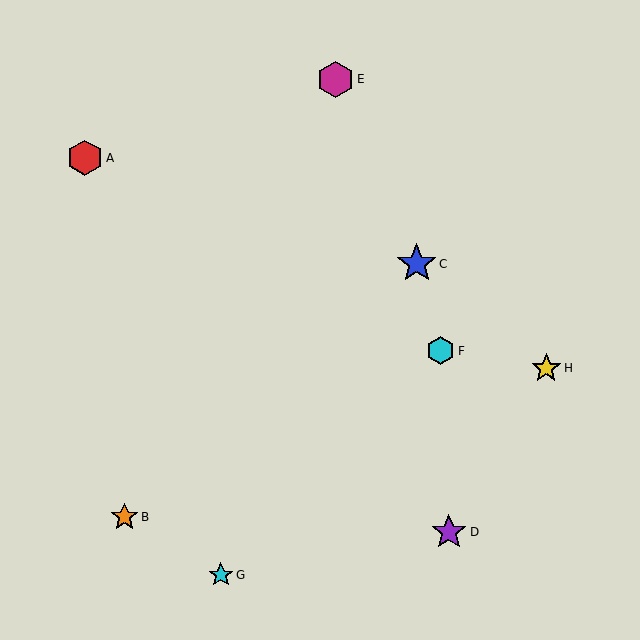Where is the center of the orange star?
The center of the orange star is at (125, 517).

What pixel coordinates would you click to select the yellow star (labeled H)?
Click at (546, 368) to select the yellow star H.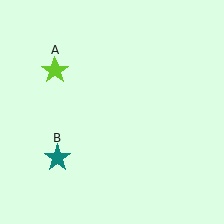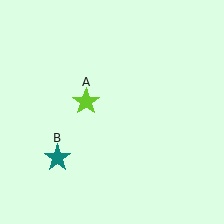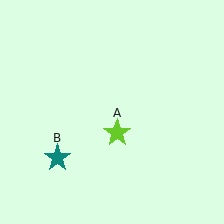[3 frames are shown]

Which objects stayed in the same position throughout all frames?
Teal star (object B) remained stationary.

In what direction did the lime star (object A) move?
The lime star (object A) moved down and to the right.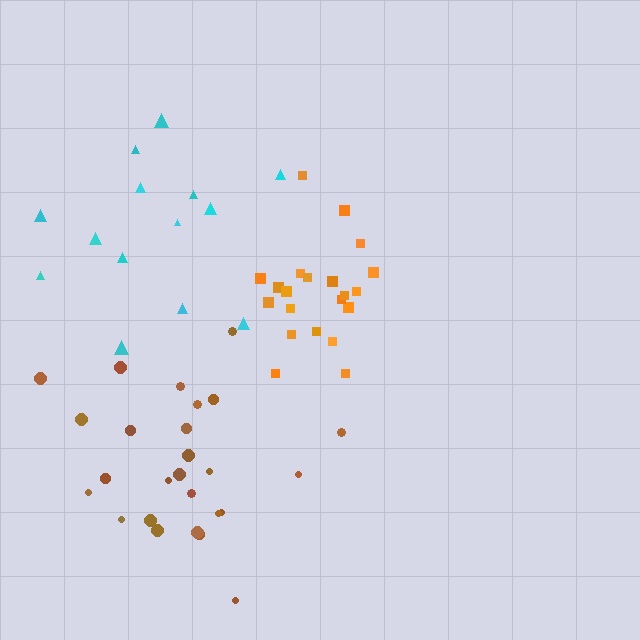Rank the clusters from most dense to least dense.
orange, brown, cyan.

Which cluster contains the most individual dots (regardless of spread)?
Brown (26).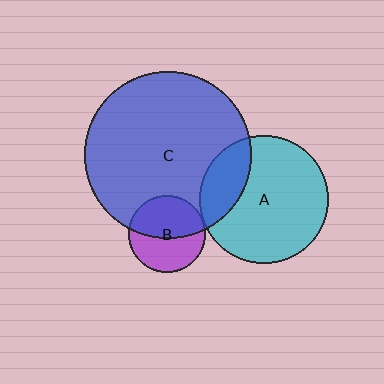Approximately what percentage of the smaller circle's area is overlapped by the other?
Approximately 50%.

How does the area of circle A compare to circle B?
Approximately 2.8 times.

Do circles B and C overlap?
Yes.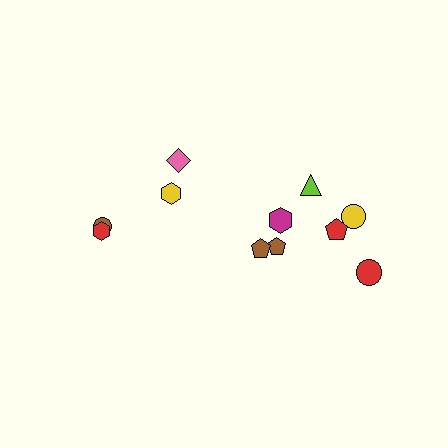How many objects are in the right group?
There are 7 objects.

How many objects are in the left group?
There are 4 objects.